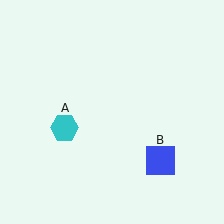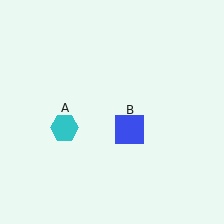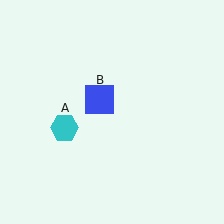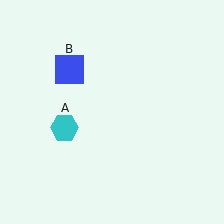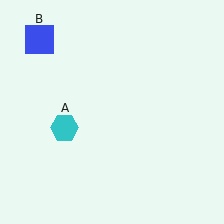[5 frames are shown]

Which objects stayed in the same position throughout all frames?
Cyan hexagon (object A) remained stationary.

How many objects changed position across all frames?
1 object changed position: blue square (object B).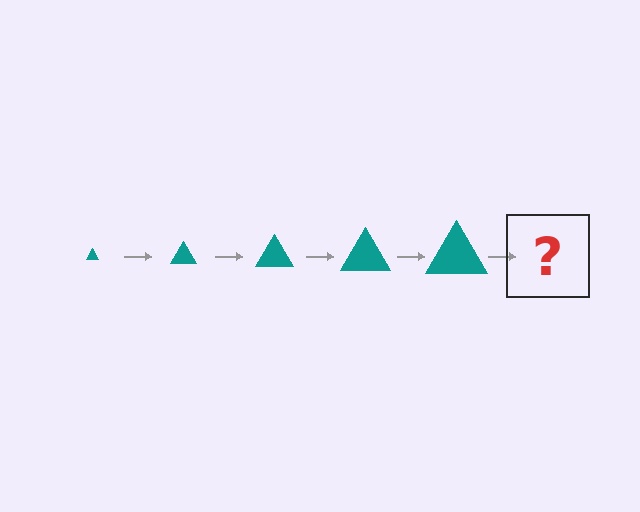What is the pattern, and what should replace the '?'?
The pattern is that the triangle gets progressively larger each step. The '?' should be a teal triangle, larger than the previous one.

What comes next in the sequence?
The next element should be a teal triangle, larger than the previous one.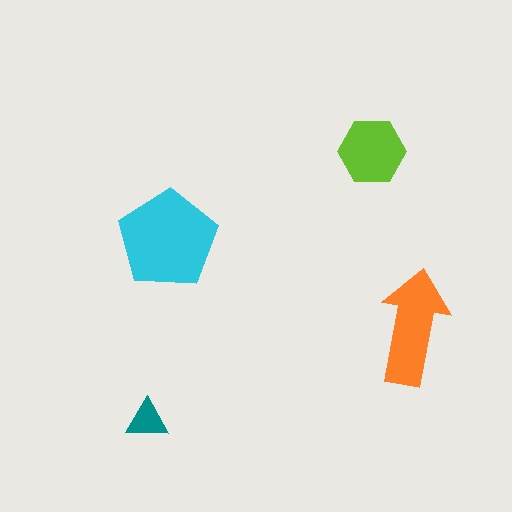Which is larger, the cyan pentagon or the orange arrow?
The cyan pentagon.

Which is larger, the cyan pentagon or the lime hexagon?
The cyan pentagon.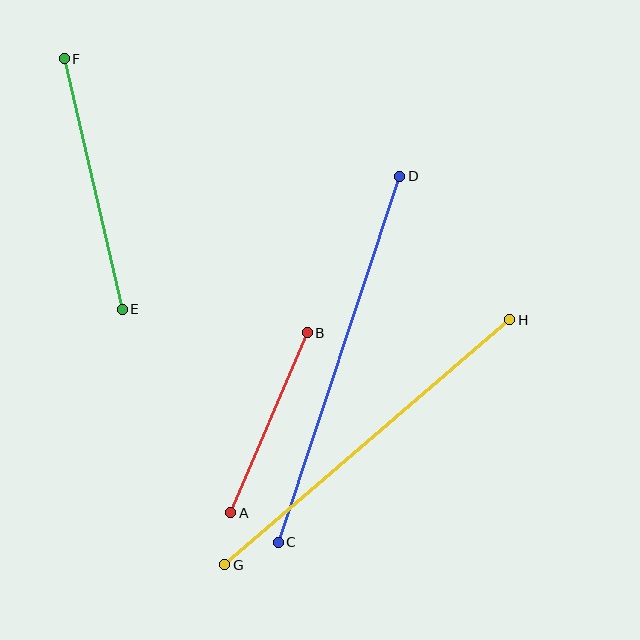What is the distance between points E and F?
The distance is approximately 257 pixels.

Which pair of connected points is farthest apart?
Points C and D are farthest apart.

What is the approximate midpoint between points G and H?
The midpoint is at approximately (367, 442) pixels.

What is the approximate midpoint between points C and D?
The midpoint is at approximately (339, 359) pixels.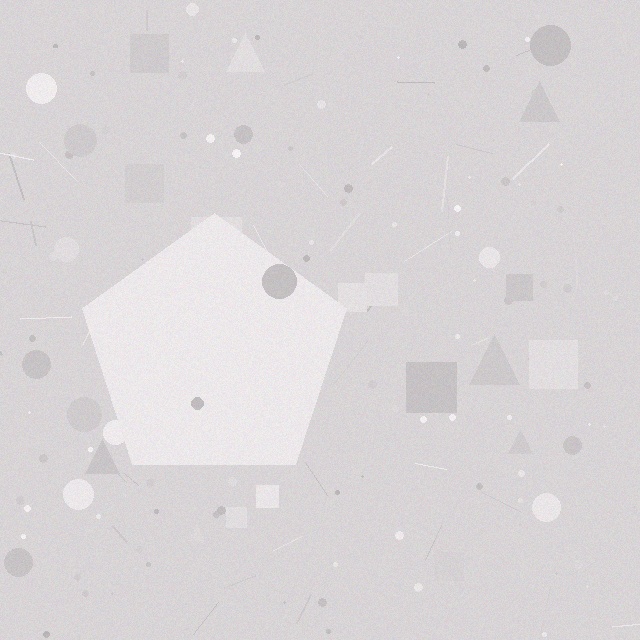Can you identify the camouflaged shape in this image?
The camouflaged shape is a pentagon.